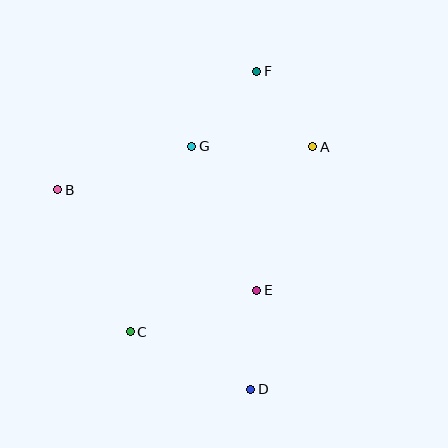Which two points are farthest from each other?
Points D and F are farthest from each other.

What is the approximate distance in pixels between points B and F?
The distance between B and F is approximately 231 pixels.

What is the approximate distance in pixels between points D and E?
The distance between D and E is approximately 99 pixels.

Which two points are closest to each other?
Points A and F are closest to each other.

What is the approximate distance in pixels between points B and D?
The distance between B and D is approximately 277 pixels.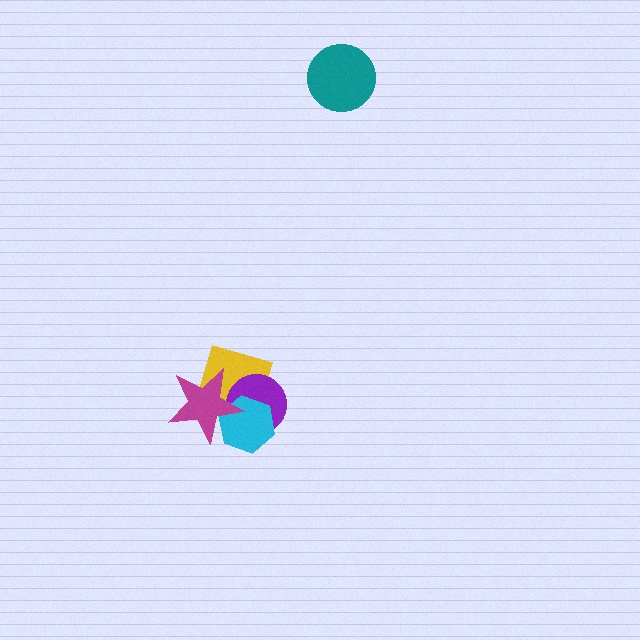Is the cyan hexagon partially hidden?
Yes, it is partially covered by another shape.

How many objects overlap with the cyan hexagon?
3 objects overlap with the cyan hexagon.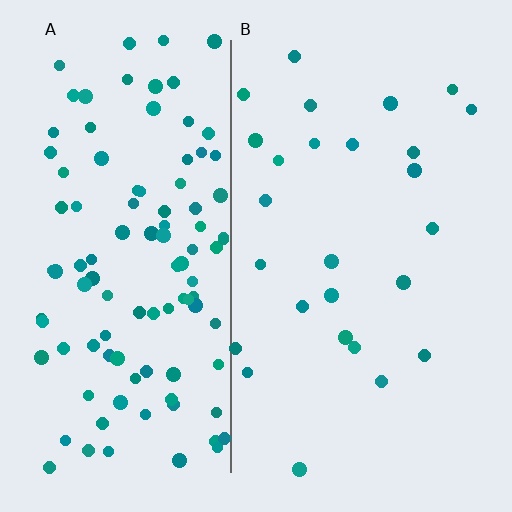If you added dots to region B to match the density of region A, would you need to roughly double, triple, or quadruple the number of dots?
Approximately quadruple.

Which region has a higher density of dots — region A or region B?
A (the left).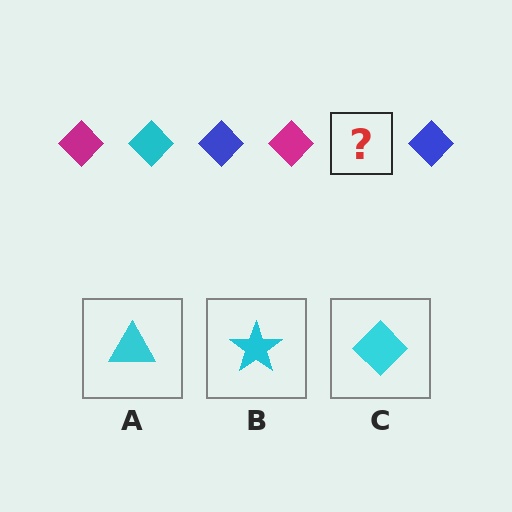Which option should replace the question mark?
Option C.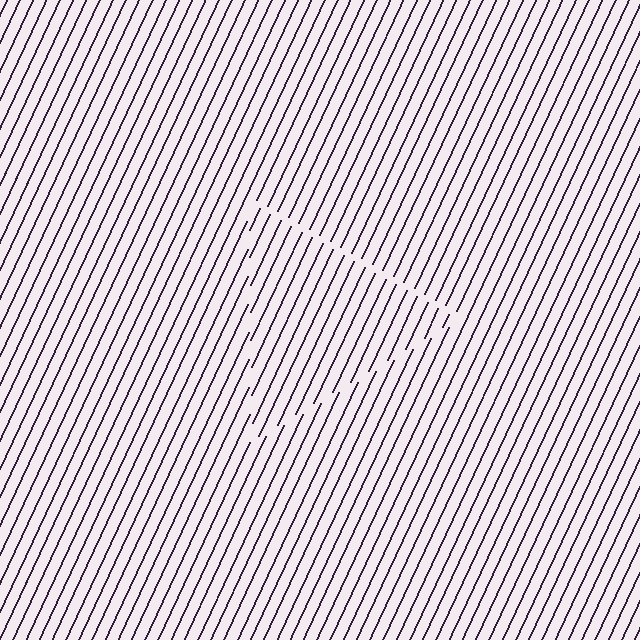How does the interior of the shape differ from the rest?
The interior of the shape contains the same grating, shifted by half a period — the contour is defined by the phase discontinuity where line-ends from the inner and outer gratings abut.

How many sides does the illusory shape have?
3 sides — the line-ends trace a triangle.